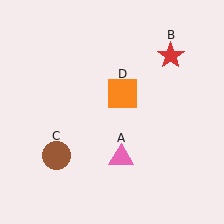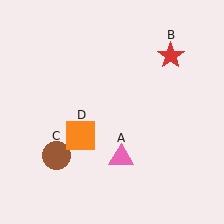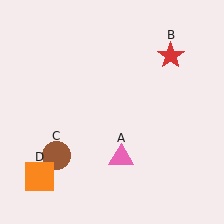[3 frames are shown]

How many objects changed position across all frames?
1 object changed position: orange square (object D).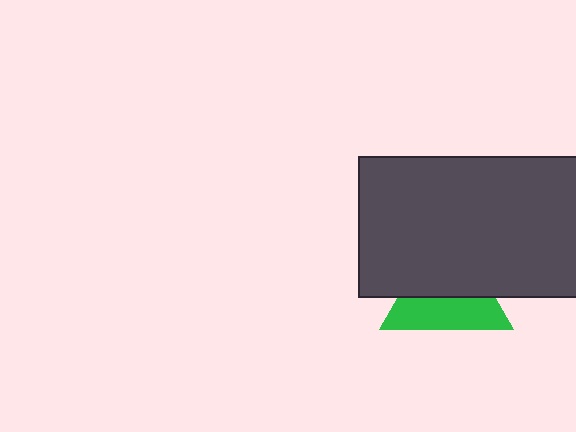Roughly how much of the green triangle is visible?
About half of it is visible (roughly 47%).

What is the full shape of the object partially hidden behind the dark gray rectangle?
The partially hidden object is a green triangle.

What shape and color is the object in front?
The object in front is a dark gray rectangle.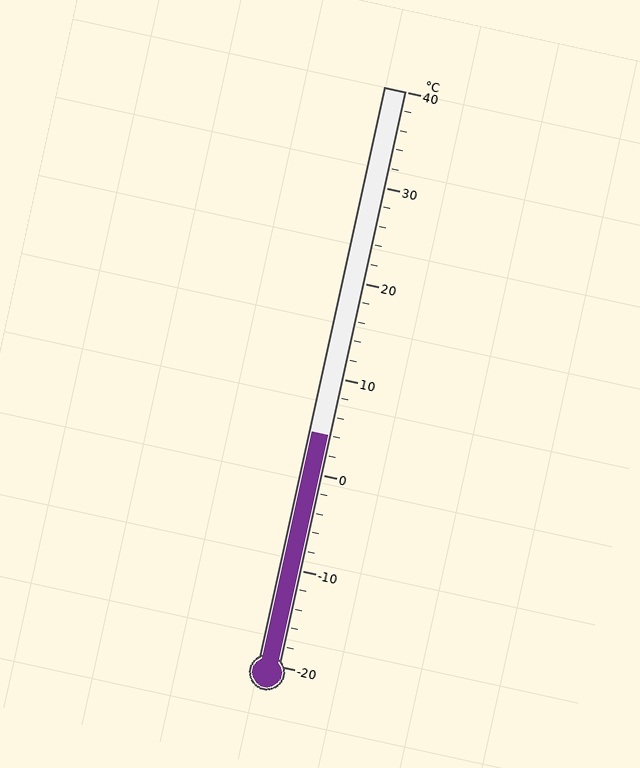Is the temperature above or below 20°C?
The temperature is below 20°C.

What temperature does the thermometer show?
The thermometer shows approximately 4°C.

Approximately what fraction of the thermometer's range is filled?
The thermometer is filled to approximately 40% of its range.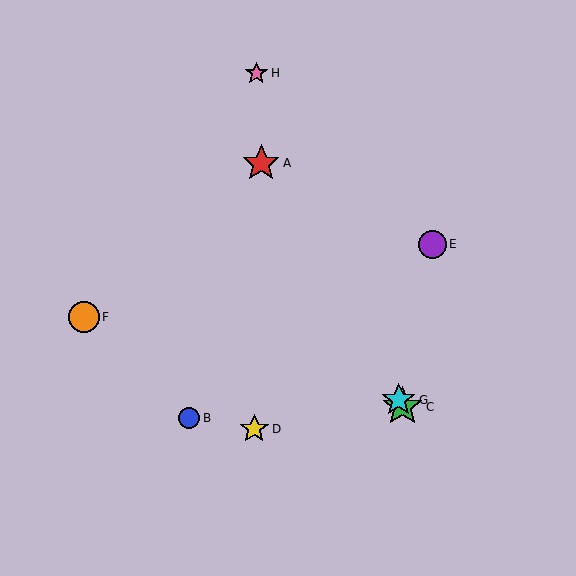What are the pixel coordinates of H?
Object H is at (256, 73).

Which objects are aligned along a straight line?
Objects A, C, G are aligned along a straight line.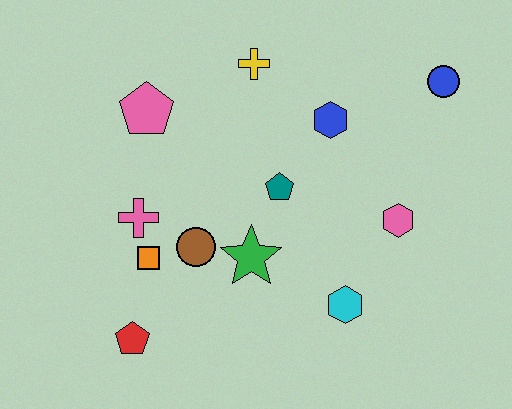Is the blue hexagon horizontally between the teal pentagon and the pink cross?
No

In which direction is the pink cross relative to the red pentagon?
The pink cross is above the red pentagon.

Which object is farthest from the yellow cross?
The red pentagon is farthest from the yellow cross.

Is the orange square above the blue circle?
No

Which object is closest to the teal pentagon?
The green star is closest to the teal pentagon.